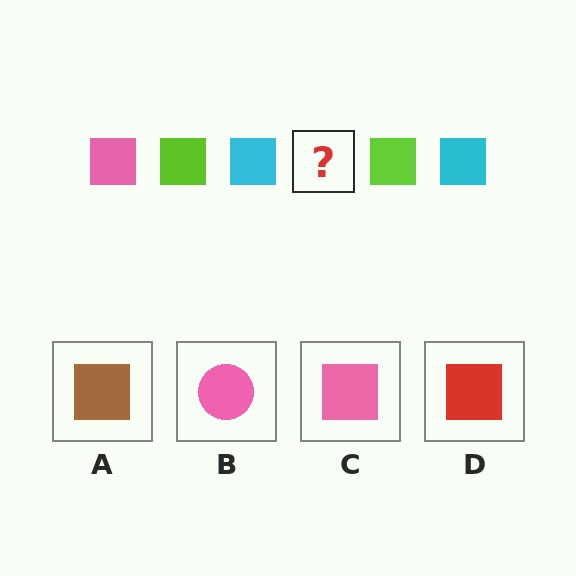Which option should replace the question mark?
Option C.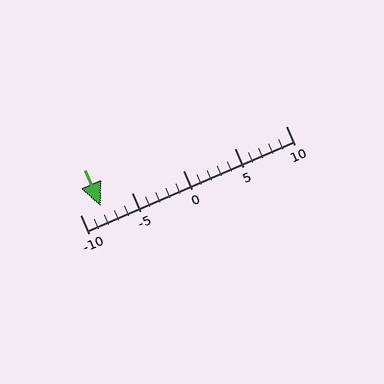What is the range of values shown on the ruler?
The ruler shows values from -10 to 10.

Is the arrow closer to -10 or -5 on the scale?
The arrow is closer to -10.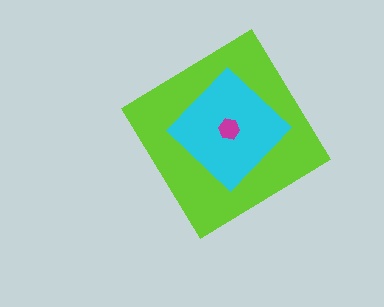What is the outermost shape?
The lime diamond.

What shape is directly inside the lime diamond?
The cyan diamond.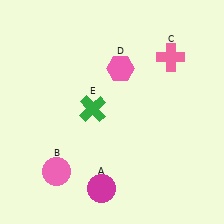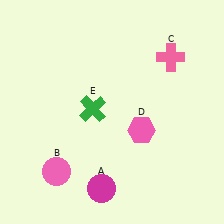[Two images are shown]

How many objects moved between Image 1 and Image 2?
1 object moved between the two images.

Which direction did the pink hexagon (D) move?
The pink hexagon (D) moved down.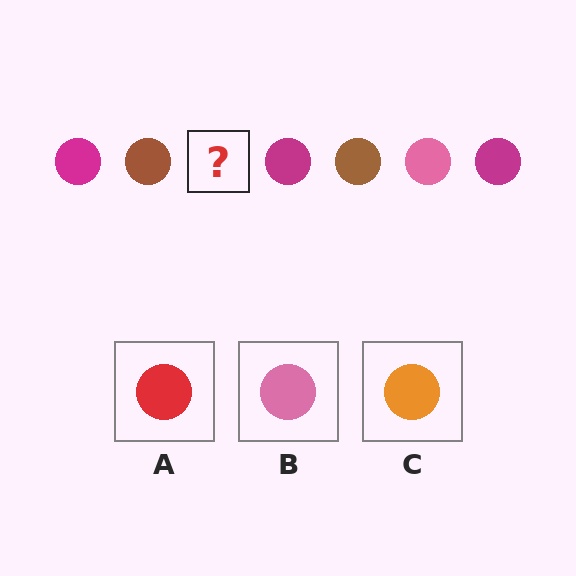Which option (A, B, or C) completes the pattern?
B.